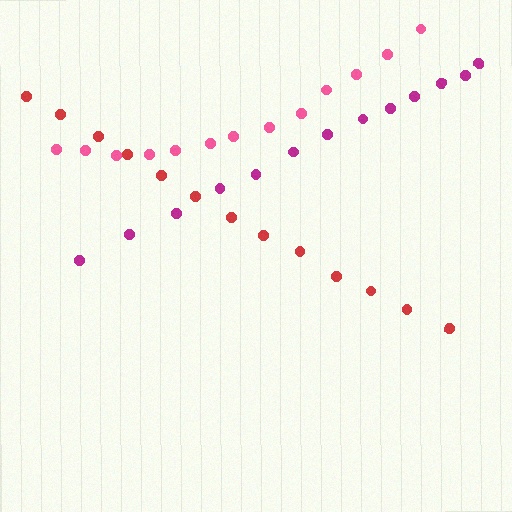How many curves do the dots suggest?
There are 3 distinct paths.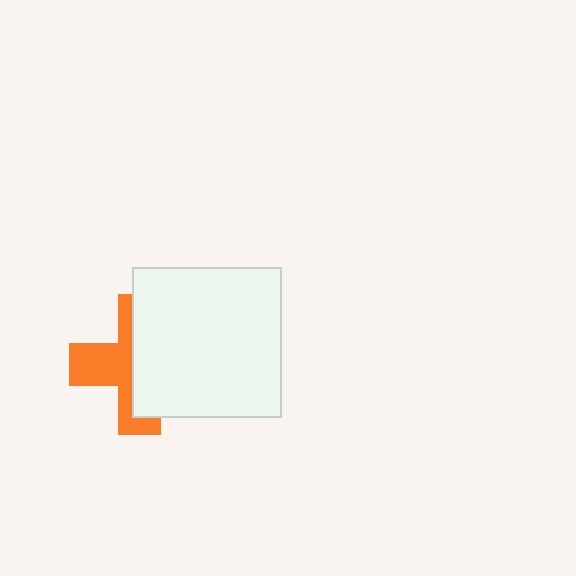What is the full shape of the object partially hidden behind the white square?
The partially hidden object is an orange cross.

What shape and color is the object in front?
The object in front is a white square.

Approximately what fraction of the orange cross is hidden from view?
Roughly 56% of the orange cross is hidden behind the white square.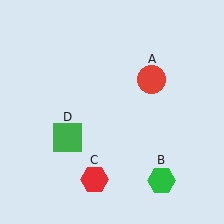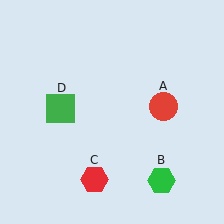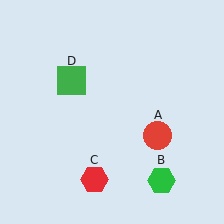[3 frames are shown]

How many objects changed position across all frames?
2 objects changed position: red circle (object A), green square (object D).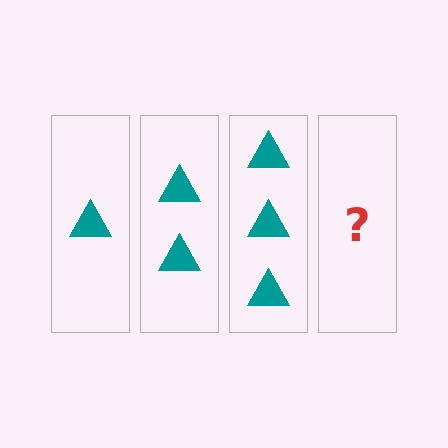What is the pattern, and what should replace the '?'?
The pattern is that each step adds one more triangle. The '?' should be 4 triangles.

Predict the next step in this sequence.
The next step is 4 triangles.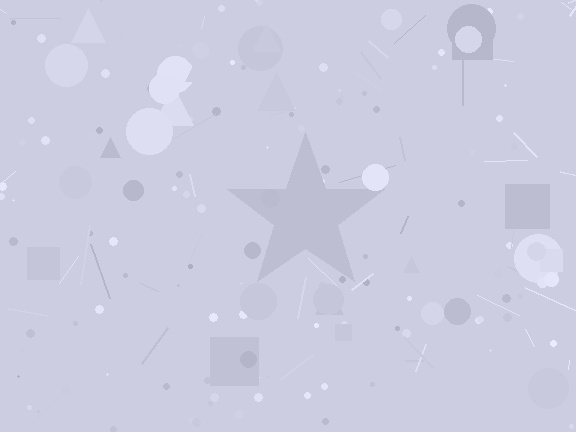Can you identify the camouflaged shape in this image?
The camouflaged shape is a star.